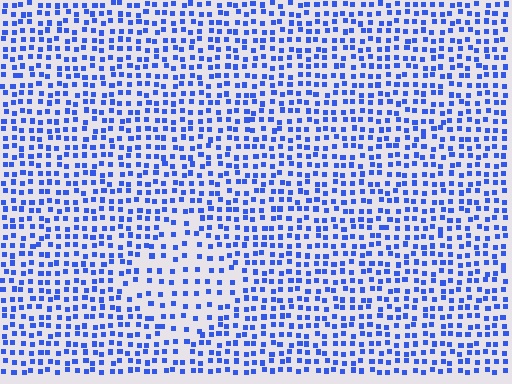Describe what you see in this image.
The image contains small blue elements arranged at two different densities. A diamond-shaped region is visible where the elements are less densely packed than the surrounding area.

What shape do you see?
I see a diamond.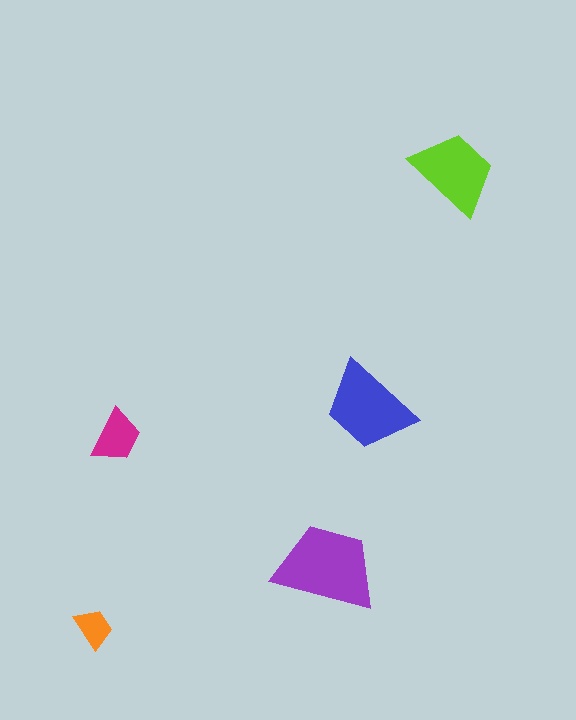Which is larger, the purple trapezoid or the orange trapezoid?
The purple one.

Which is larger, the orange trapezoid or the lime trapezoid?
The lime one.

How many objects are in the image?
There are 5 objects in the image.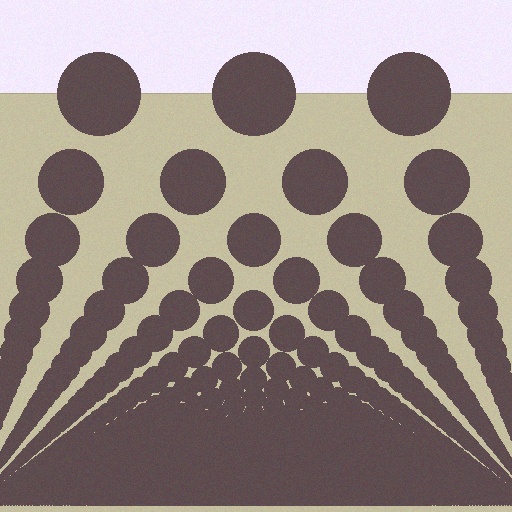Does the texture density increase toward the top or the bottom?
Density increases toward the bottom.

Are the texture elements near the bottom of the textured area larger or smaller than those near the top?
Smaller. The gradient is inverted — elements near the bottom are smaller and denser.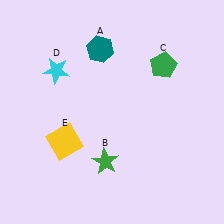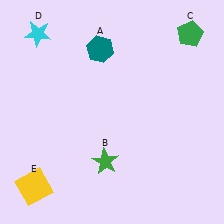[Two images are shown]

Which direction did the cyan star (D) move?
The cyan star (D) moved up.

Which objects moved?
The objects that moved are: the green pentagon (C), the cyan star (D), the yellow square (E).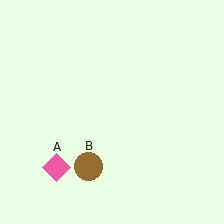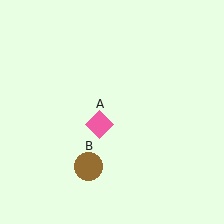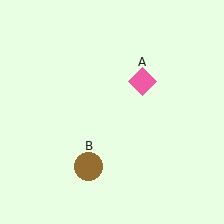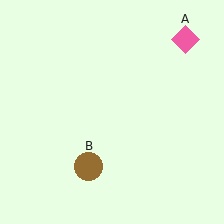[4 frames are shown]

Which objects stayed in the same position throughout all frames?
Brown circle (object B) remained stationary.